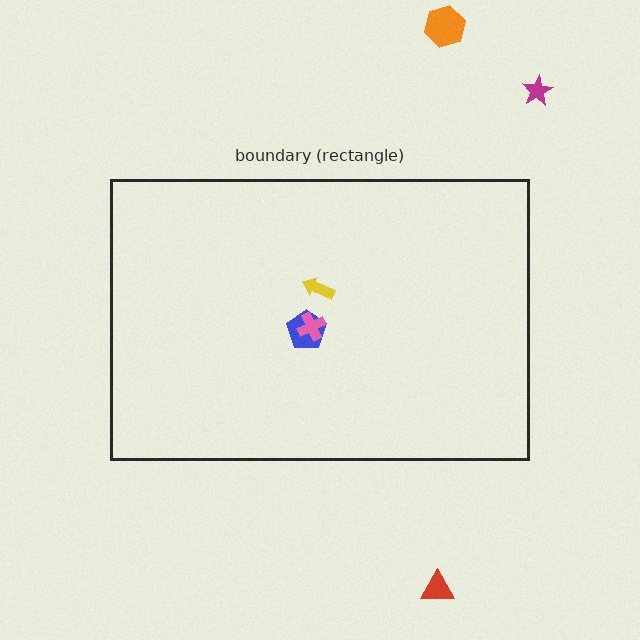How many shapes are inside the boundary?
3 inside, 3 outside.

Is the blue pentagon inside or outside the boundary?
Inside.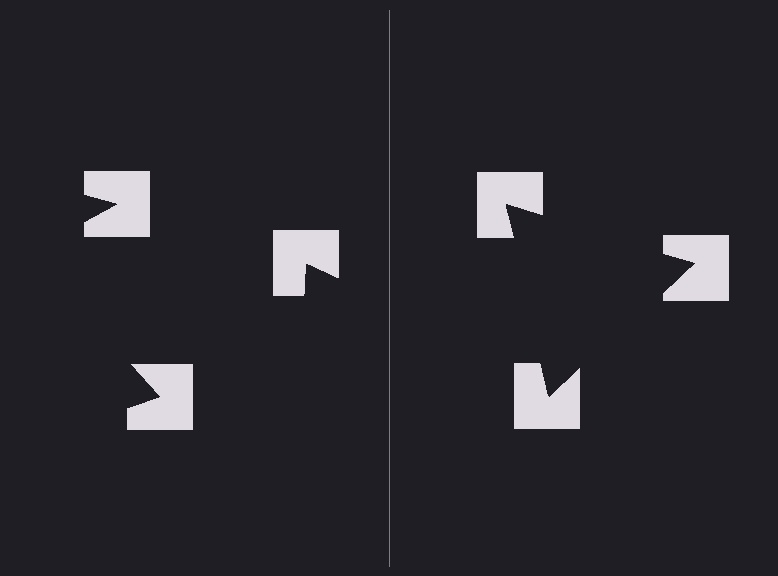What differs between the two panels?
The notched squares are positioned identically on both sides; only the wedge orientations differ. On the right they align to a triangle; on the left they are misaligned.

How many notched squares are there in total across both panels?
6 — 3 on each side.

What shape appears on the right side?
An illusory triangle.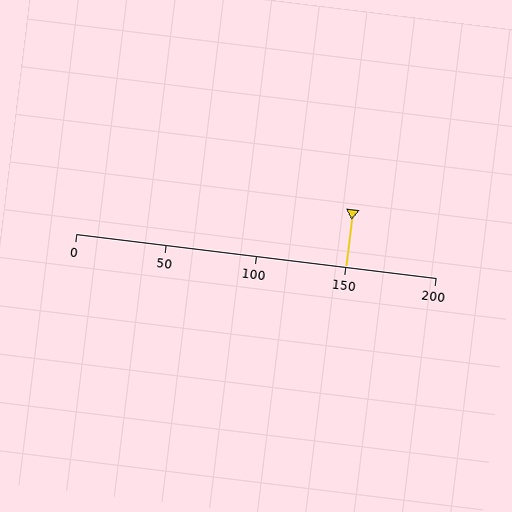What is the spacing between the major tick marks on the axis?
The major ticks are spaced 50 apart.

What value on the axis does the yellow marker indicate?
The marker indicates approximately 150.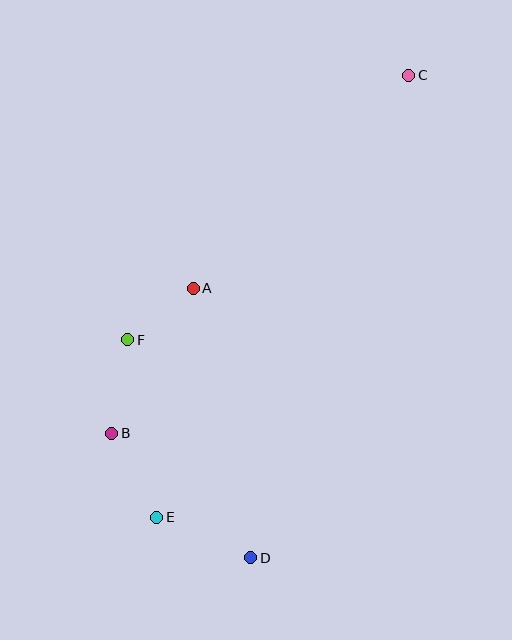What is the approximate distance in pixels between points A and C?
The distance between A and C is approximately 303 pixels.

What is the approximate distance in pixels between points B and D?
The distance between B and D is approximately 187 pixels.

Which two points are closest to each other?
Points A and F are closest to each other.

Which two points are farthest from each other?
Points C and E are farthest from each other.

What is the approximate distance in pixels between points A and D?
The distance between A and D is approximately 276 pixels.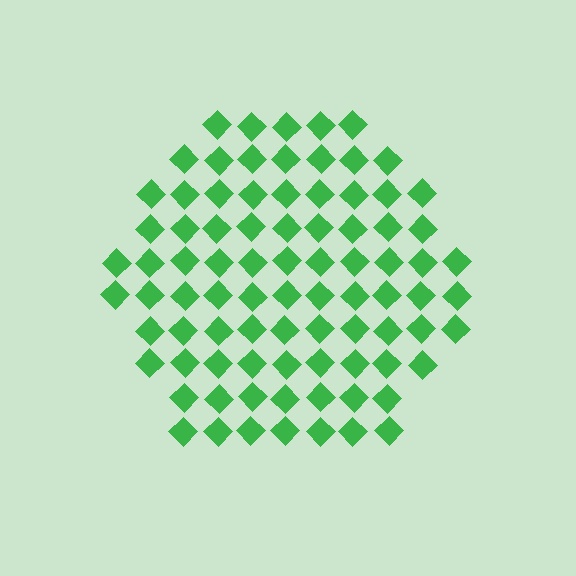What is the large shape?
The large shape is a hexagon.